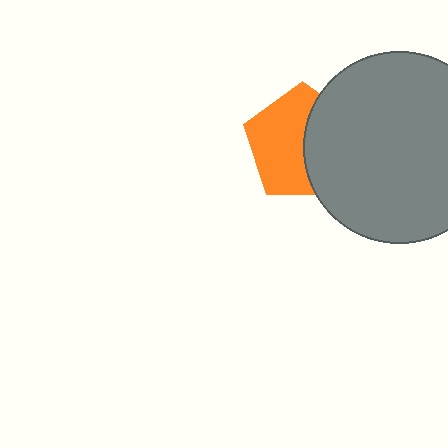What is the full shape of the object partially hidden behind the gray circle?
The partially hidden object is an orange pentagon.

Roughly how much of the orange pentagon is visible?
About half of it is visible (roughly 56%).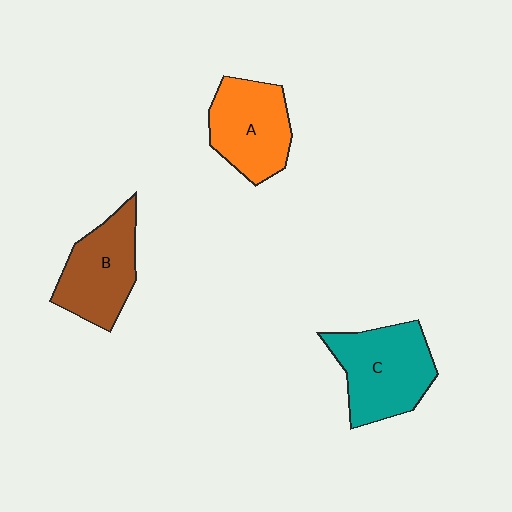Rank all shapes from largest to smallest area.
From largest to smallest: C (teal), A (orange), B (brown).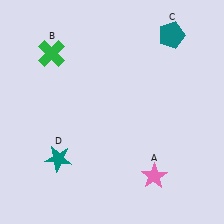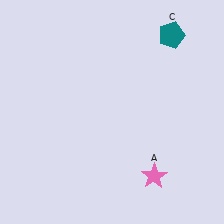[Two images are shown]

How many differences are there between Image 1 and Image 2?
There are 2 differences between the two images.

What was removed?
The green cross (B), the teal star (D) were removed in Image 2.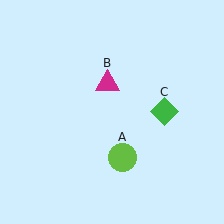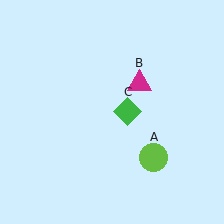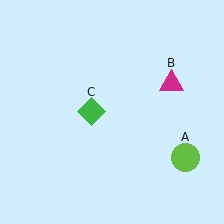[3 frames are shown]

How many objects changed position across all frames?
3 objects changed position: lime circle (object A), magenta triangle (object B), green diamond (object C).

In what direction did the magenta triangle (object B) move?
The magenta triangle (object B) moved right.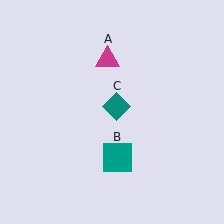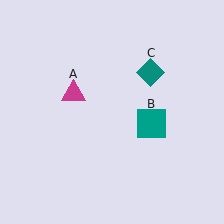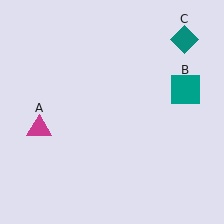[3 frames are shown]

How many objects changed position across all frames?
3 objects changed position: magenta triangle (object A), teal square (object B), teal diamond (object C).